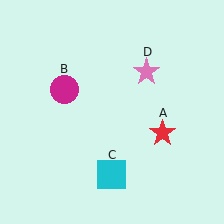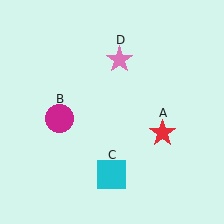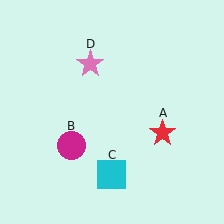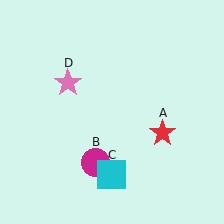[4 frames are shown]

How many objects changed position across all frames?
2 objects changed position: magenta circle (object B), pink star (object D).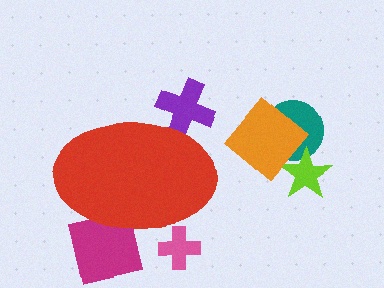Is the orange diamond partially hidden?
No, the orange diamond is fully visible.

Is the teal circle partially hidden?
No, the teal circle is fully visible.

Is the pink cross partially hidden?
Yes, the pink cross is partially hidden behind the red ellipse.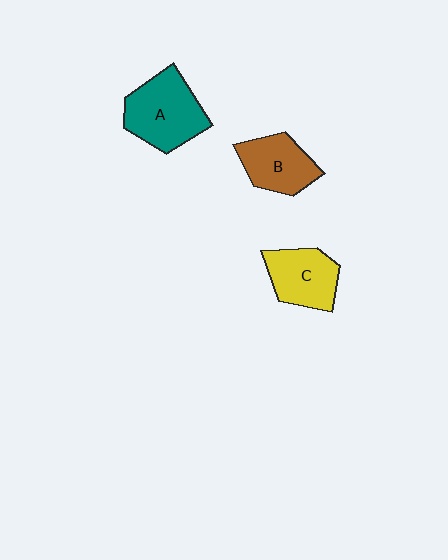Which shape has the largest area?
Shape A (teal).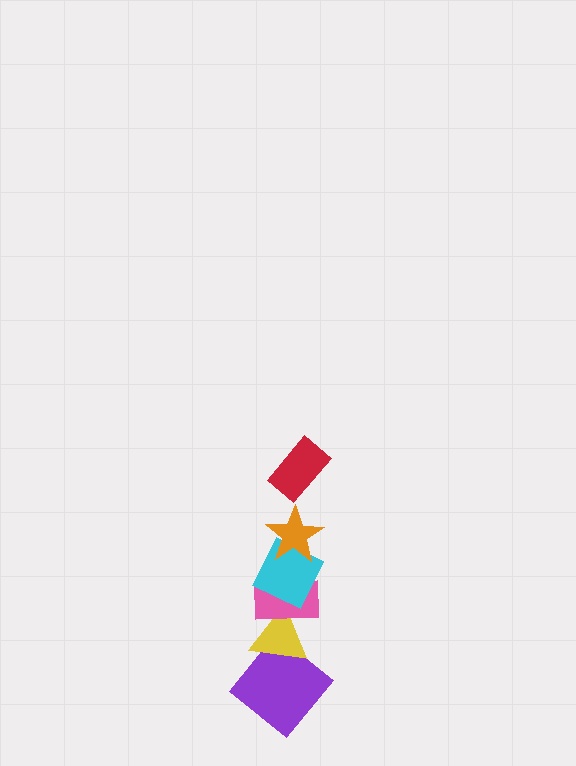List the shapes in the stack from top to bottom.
From top to bottom: the red rectangle, the orange star, the cyan square, the pink rectangle, the yellow triangle, the purple diamond.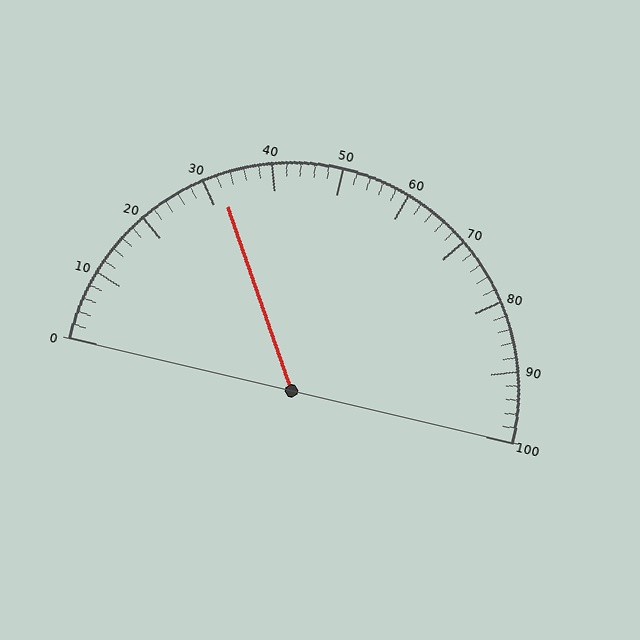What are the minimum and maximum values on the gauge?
The gauge ranges from 0 to 100.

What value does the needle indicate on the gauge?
The needle indicates approximately 32.